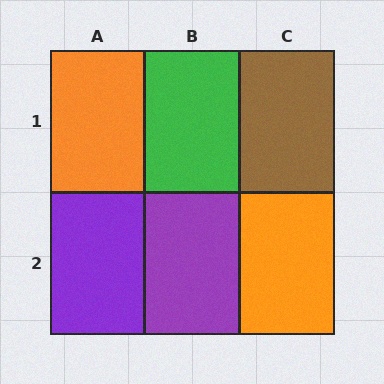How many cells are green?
1 cell is green.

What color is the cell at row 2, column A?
Purple.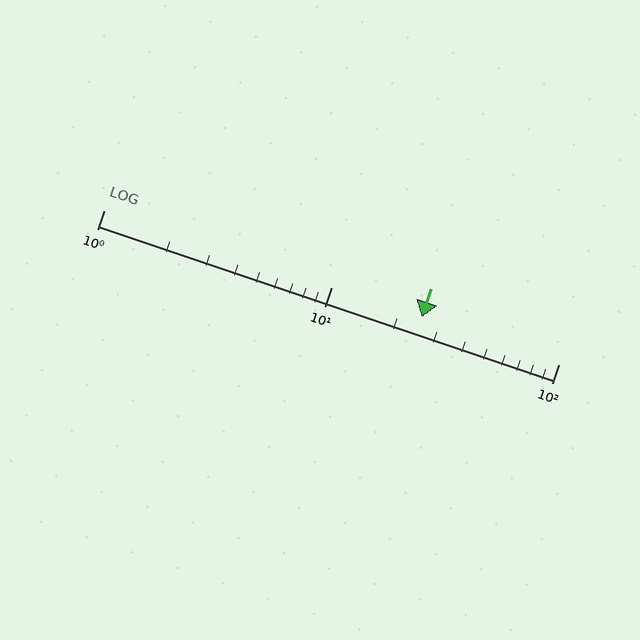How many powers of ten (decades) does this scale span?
The scale spans 2 decades, from 1 to 100.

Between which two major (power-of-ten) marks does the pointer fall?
The pointer is between 10 and 100.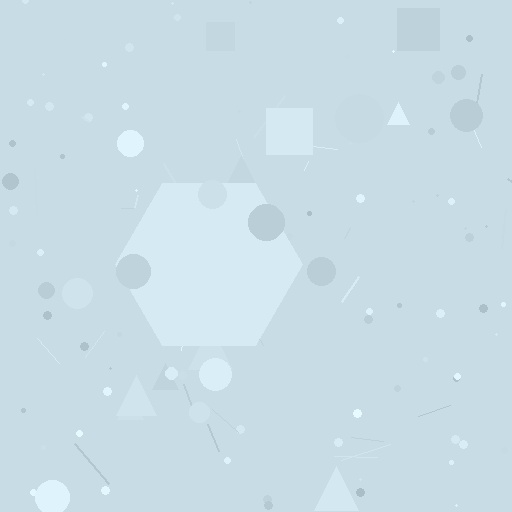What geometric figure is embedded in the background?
A hexagon is embedded in the background.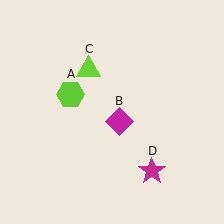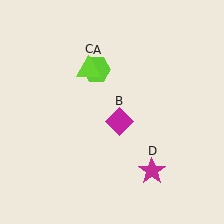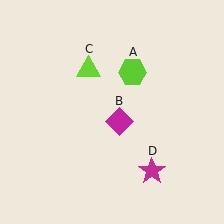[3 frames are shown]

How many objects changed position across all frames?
1 object changed position: lime hexagon (object A).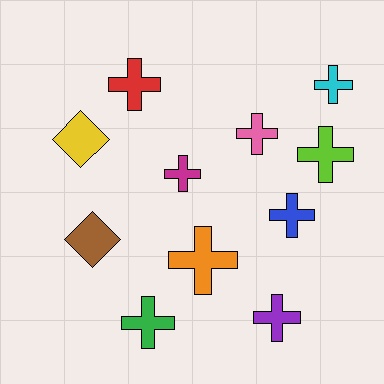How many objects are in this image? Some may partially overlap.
There are 11 objects.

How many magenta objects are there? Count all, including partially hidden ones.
There is 1 magenta object.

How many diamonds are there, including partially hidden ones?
There are 2 diamonds.